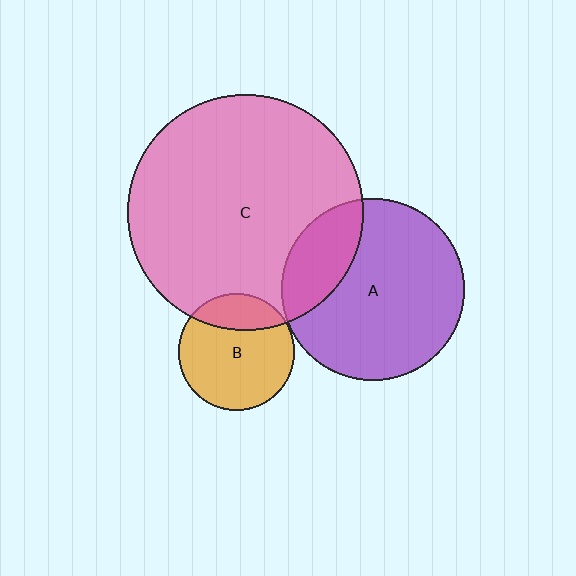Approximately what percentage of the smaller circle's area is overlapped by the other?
Approximately 25%.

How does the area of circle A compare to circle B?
Approximately 2.4 times.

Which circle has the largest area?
Circle C (pink).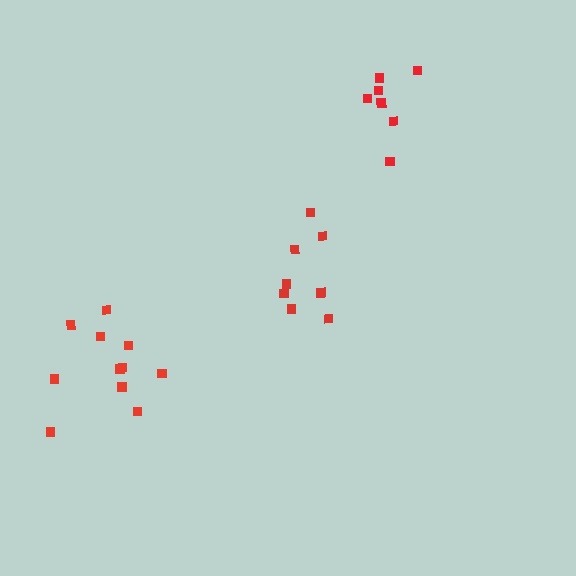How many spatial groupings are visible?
There are 3 spatial groupings.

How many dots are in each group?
Group 1: 11 dots, Group 2: 8 dots, Group 3: 7 dots (26 total).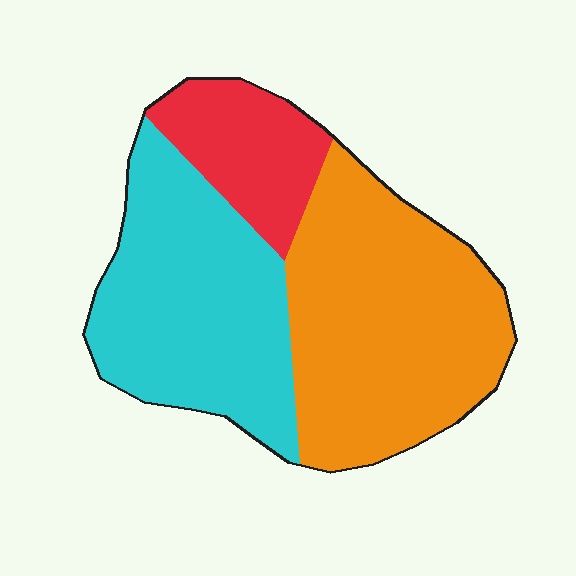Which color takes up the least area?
Red, at roughly 15%.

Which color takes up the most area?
Orange, at roughly 45%.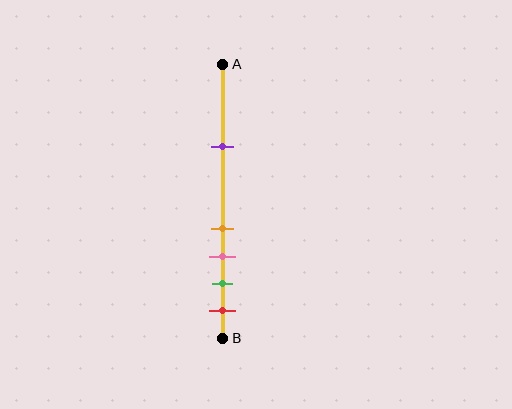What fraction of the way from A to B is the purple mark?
The purple mark is approximately 30% (0.3) of the way from A to B.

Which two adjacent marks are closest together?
The orange and pink marks are the closest adjacent pair.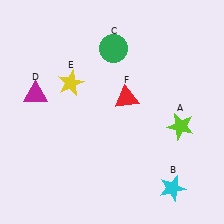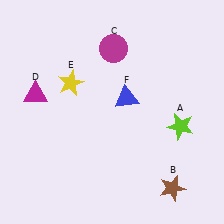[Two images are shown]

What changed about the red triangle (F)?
In Image 1, F is red. In Image 2, it changed to blue.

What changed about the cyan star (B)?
In Image 1, B is cyan. In Image 2, it changed to brown.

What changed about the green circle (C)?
In Image 1, C is green. In Image 2, it changed to magenta.